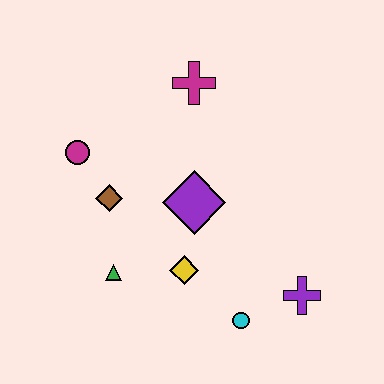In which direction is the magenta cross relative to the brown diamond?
The magenta cross is above the brown diamond.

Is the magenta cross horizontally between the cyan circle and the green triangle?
Yes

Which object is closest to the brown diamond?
The magenta circle is closest to the brown diamond.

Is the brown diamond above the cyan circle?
Yes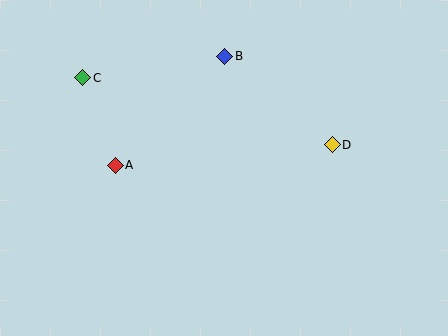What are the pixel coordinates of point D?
Point D is at (332, 145).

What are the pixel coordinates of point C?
Point C is at (83, 78).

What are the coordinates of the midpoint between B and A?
The midpoint between B and A is at (170, 111).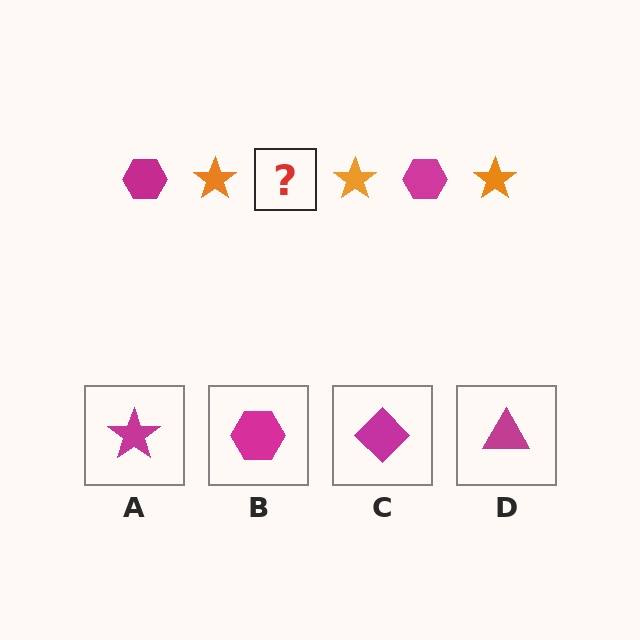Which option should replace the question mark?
Option B.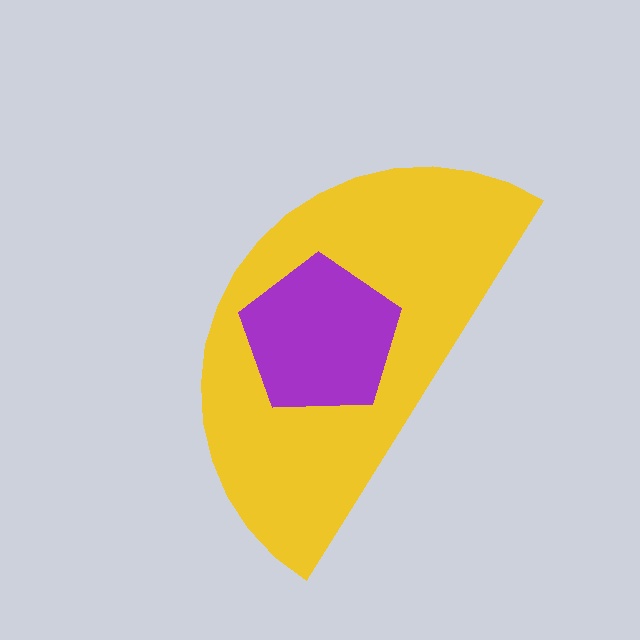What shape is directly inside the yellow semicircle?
The purple pentagon.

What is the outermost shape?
The yellow semicircle.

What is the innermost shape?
The purple pentagon.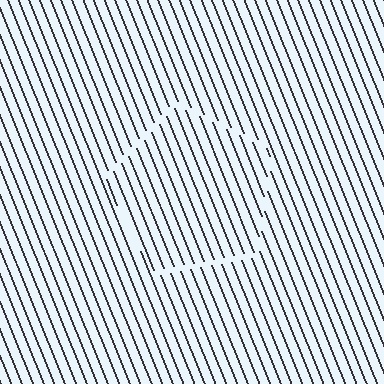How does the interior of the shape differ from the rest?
The interior of the shape contains the same grating, shifted by half a period — the contour is defined by the phase discontinuity where line-ends from the inner and outer gratings abut.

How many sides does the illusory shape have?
5 sides — the line-ends trace a pentagon.